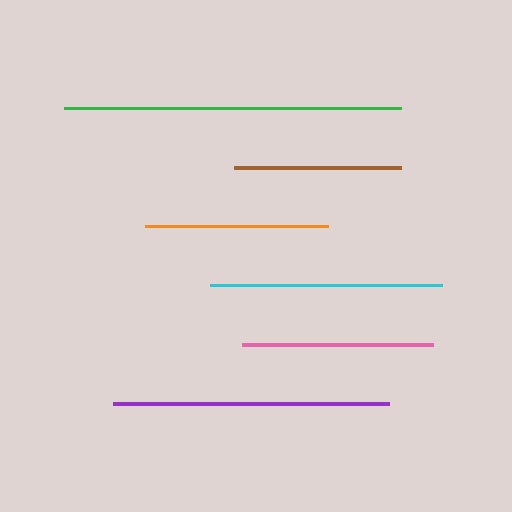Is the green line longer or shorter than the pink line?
The green line is longer than the pink line.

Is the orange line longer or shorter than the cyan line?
The cyan line is longer than the orange line.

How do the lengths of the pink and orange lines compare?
The pink and orange lines are approximately the same length.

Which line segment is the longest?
The green line is the longest at approximately 337 pixels.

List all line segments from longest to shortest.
From longest to shortest: green, purple, cyan, pink, orange, brown.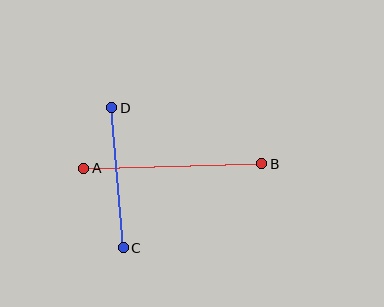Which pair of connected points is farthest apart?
Points A and B are farthest apart.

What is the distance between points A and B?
The distance is approximately 178 pixels.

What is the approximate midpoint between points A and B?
The midpoint is at approximately (173, 166) pixels.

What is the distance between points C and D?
The distance is approximately 140 pixels.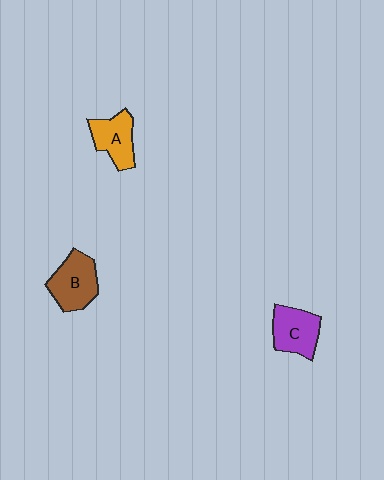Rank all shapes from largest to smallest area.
From largest to smallest: B (brown), C (purple), A (orange).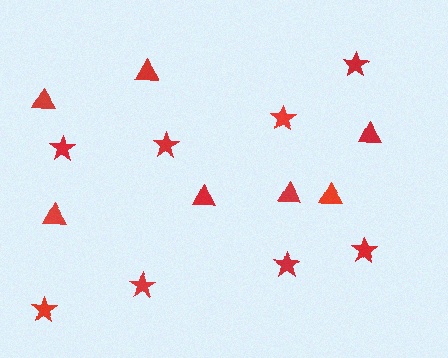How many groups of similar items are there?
There are 2 groups: one group of stars (8) and one group of triangles (7).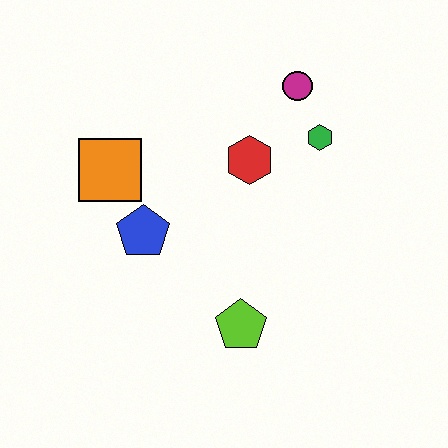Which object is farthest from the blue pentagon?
The magenta circle is farthest from the blue pentagon.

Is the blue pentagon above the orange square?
No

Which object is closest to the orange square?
The blue pentagon is closest to the orange square.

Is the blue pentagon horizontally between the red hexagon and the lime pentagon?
No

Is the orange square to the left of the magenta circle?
Yes